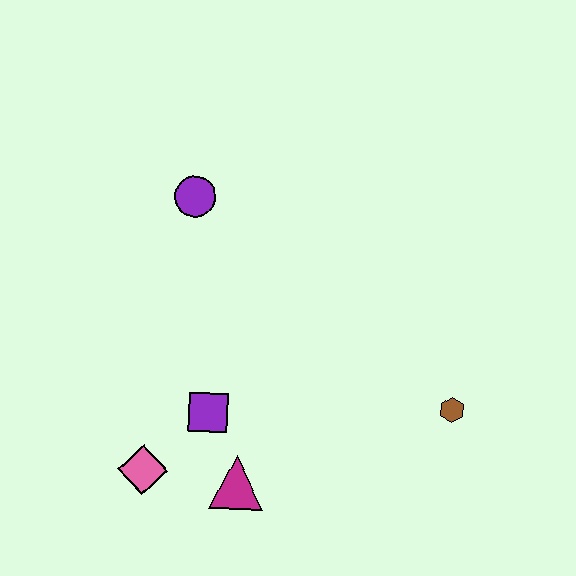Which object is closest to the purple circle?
The purple square is closest to the purple circle.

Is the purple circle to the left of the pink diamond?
No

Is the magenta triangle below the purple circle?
Yes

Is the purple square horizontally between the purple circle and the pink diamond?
No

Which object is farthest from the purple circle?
The brown hexagon is farthest from the purple circle.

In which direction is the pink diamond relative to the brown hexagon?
The pink diamond is to the left of the brown hexagon.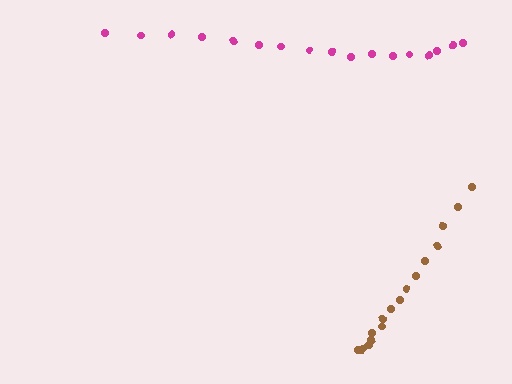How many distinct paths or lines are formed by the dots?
There are 2 distinct paths.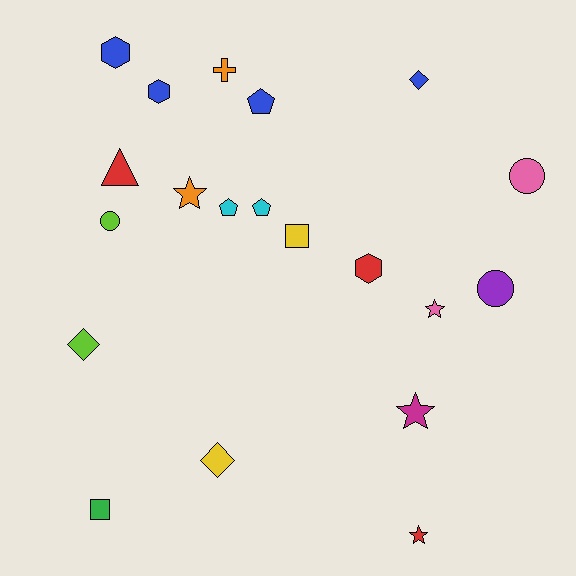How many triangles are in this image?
There is 1 triangle.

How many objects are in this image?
There are 20 objects.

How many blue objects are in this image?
There are 4 blue objects.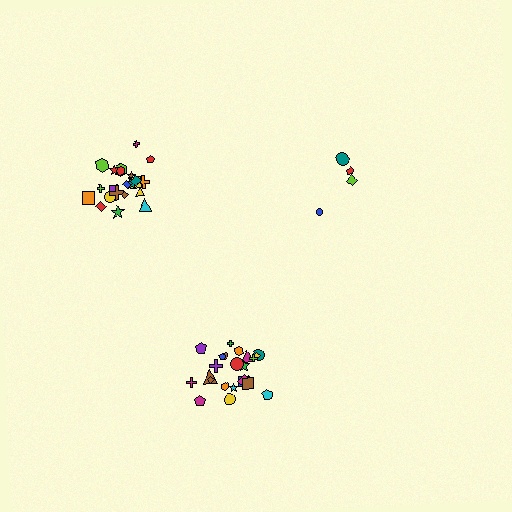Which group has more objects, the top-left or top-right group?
The top-left group.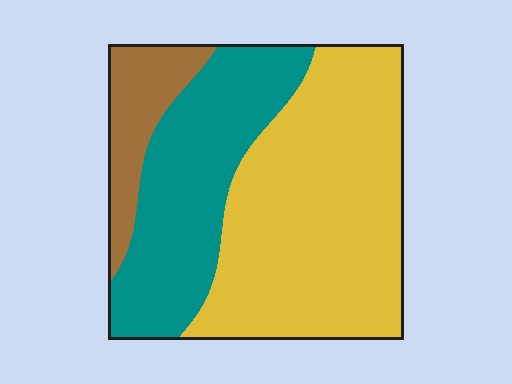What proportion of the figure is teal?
Teal takes up about one third (1/3) of the figure.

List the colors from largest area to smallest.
From largest to smallest: yellow, teal, brown.